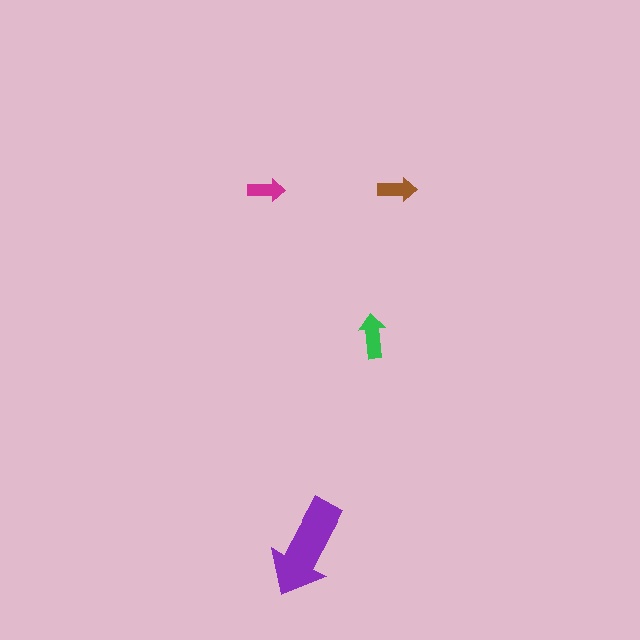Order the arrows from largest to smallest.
the purple one, the green one, the brown one, the magenta one.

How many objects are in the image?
There are 4 objects in the image.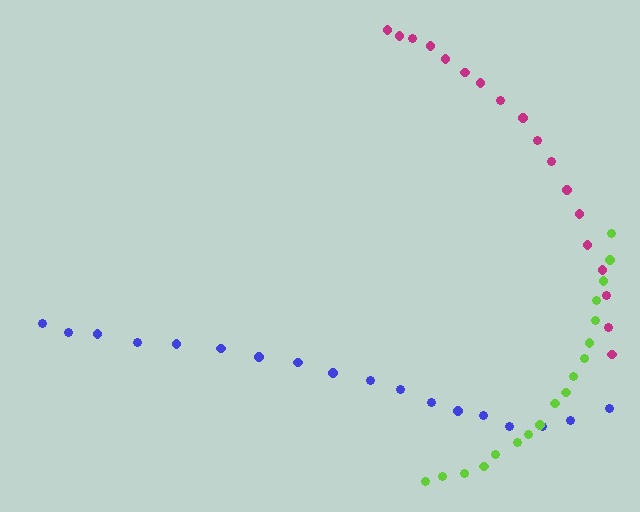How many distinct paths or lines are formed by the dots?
There are 3 distinct paths.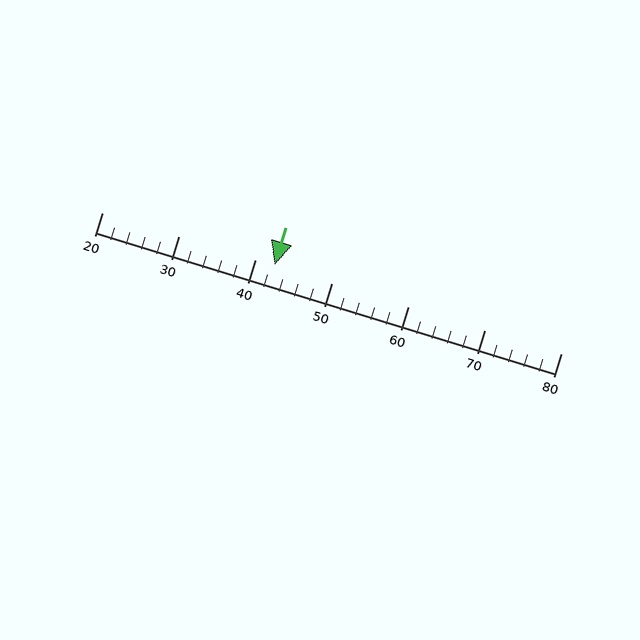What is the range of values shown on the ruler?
The ruler shows values from 20 to 80.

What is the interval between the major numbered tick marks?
The major tick marks are spaced 10 units apart.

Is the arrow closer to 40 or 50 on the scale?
The arrow is closer to 40.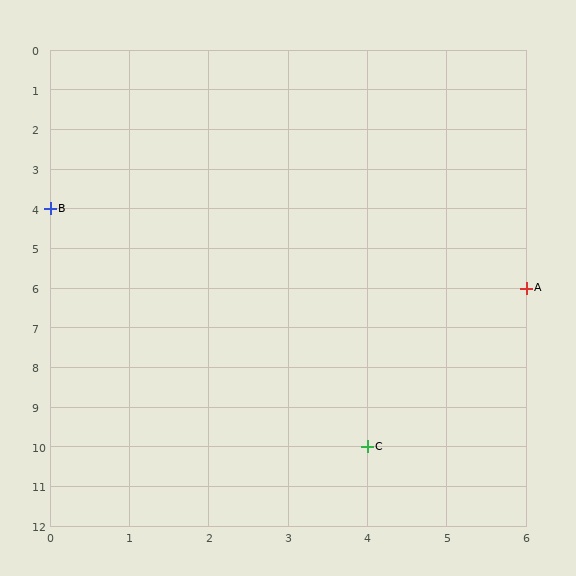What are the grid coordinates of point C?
Point C is at grid coordinates (4, 10).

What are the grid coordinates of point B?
Point B is at grid coordinates (0, 4).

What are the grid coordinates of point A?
Point A is at grid coordinates (6, 6).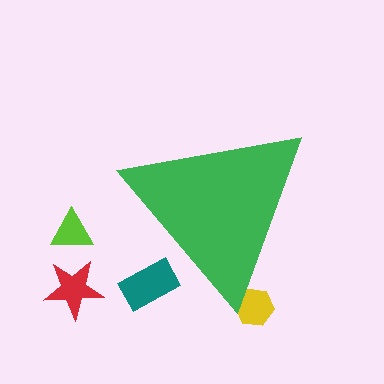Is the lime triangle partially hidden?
No, the lime triangle is fully visible.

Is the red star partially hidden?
No, the red star is fully visible.